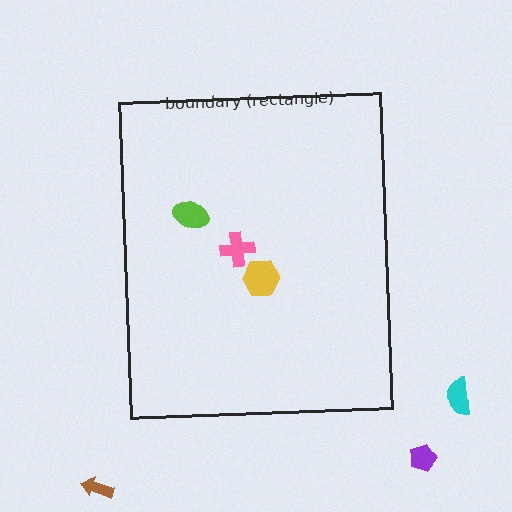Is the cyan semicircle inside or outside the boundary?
Outside.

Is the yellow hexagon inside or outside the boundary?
Inside.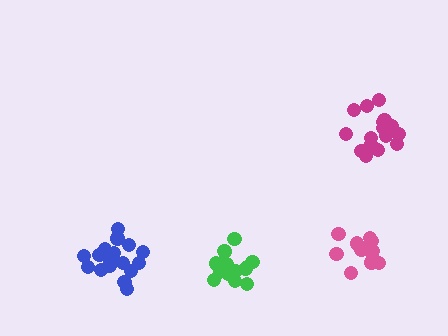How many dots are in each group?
Group 1: 15 dots, Group 2: 15 dots, Group 3: 17 dots, Group 4: 17 dots (64 total).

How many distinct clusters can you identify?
There are 4 distinct clusters.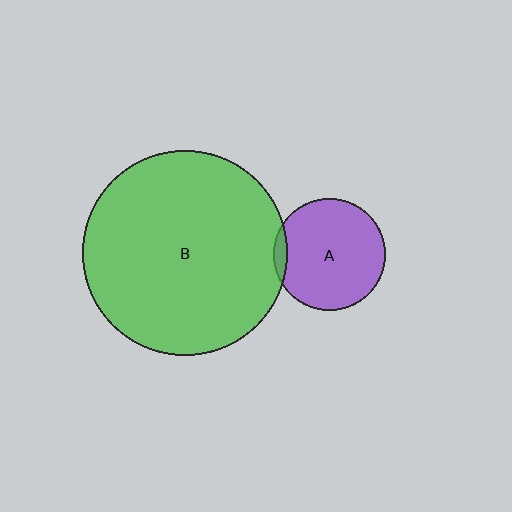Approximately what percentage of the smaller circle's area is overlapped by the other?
Approximately 5%.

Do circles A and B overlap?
Yes.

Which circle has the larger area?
Circle B (green).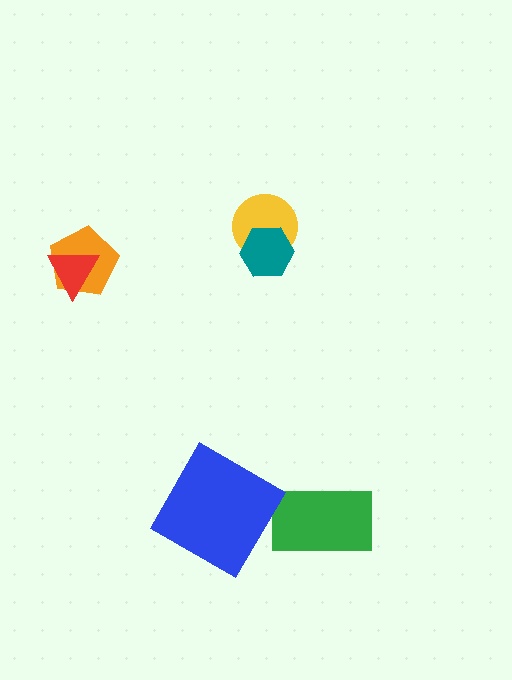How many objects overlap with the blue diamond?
0 objects overlap with the blue diamond.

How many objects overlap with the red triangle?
1 object overlaps with the red triangle.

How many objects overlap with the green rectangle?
0 objects overlap with the green rectangle.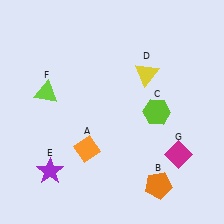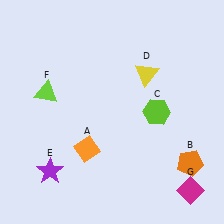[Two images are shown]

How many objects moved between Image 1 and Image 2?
2 objects moved between the two images.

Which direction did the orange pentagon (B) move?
The orange pentagon (B) moved right.